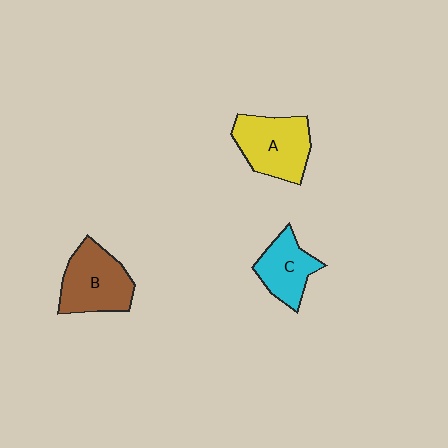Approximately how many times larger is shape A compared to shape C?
Approximately 1.4 times.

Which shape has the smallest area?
Shape C (cyan).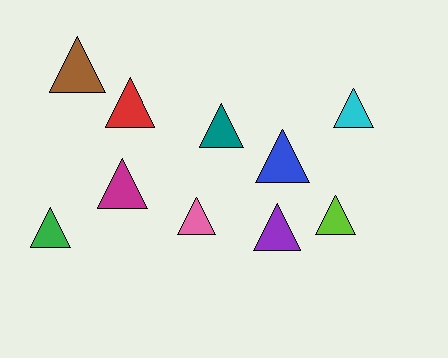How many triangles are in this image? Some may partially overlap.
There are 10 triangles.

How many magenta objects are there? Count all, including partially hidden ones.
There is 1 magenta object.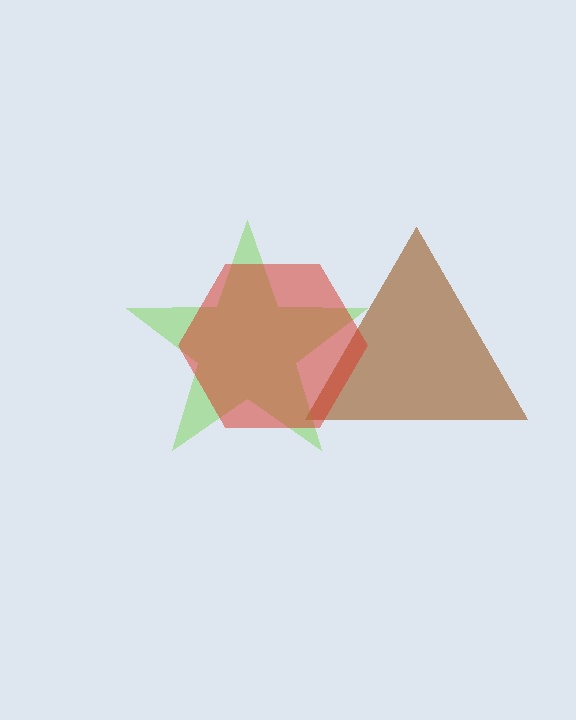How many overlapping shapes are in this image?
There are 3 overlapping shapes in the image.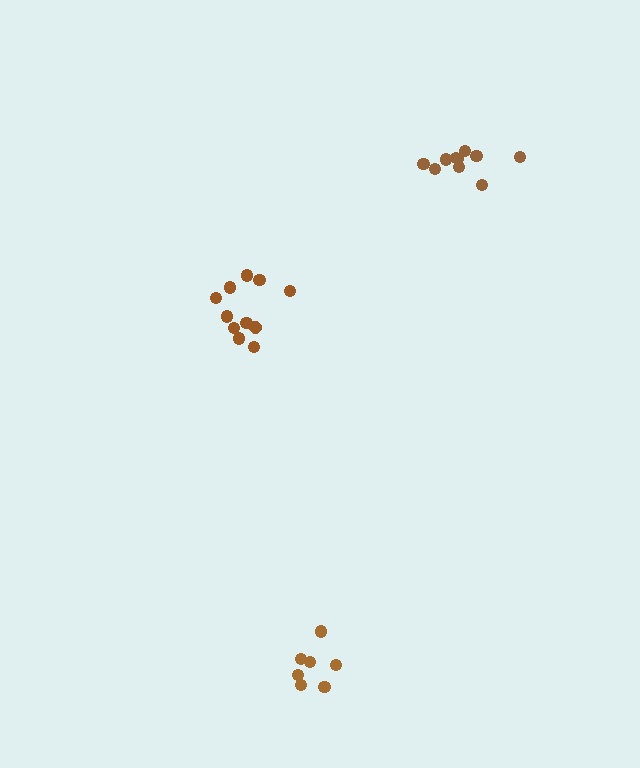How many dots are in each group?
Group 1: 7 dots, Group 2: 11 dots, Group 3: 10 dots (28 total).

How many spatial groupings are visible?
There are 3 spatial groupings.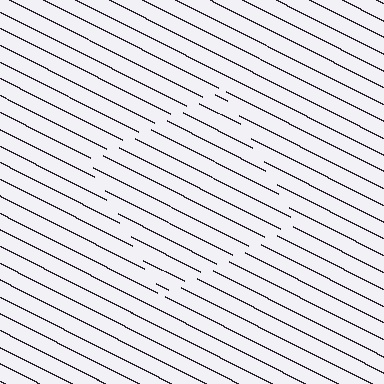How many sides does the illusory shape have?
4 sides — the line-ends trace a square.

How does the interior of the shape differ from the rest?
The interior of the shape contains the same grating, shifted by half a period — the contour is defined by the phase discontinuity where line-ends from the inner and outer gratings abut.